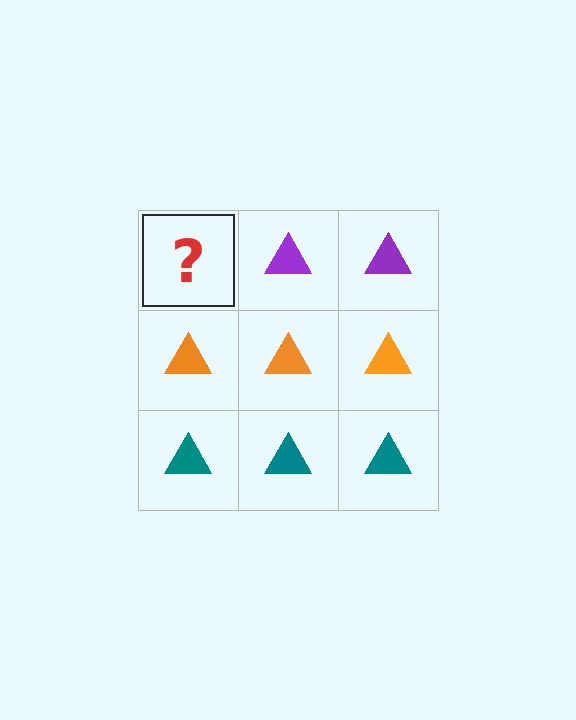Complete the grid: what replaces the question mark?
The question mark should be replaced with a purple triangle.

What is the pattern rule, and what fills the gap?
The rule is that each row has a consistent color. The gap should be filled with a purple triangle.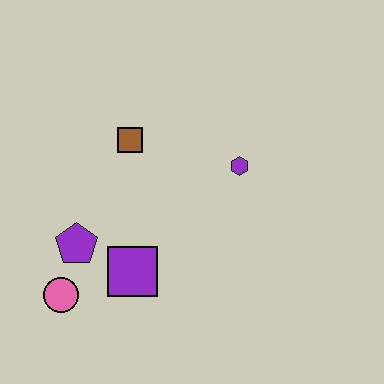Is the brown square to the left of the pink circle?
No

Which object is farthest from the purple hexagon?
The pink circle is farthest from the purple hexagon.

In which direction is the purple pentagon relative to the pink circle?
The purple pentagon is above the pink circle.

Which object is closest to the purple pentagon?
The pink circle is closest to the purple pentagon.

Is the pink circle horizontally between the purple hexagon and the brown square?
No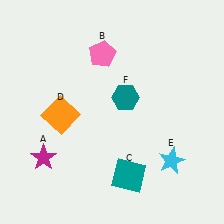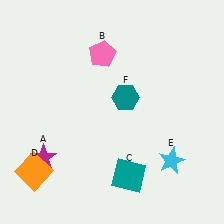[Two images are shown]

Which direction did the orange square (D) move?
The orange square (D) moved down.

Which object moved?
The orange square (D) moved down.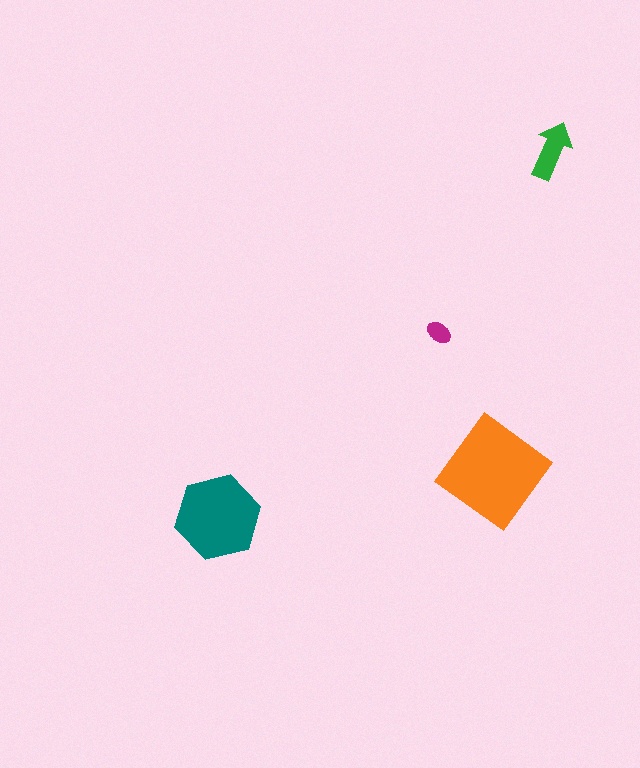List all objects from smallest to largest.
The magenta ellipse, the green arrow, the teal hexagon, the orange diamond.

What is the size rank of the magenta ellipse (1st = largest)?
4th.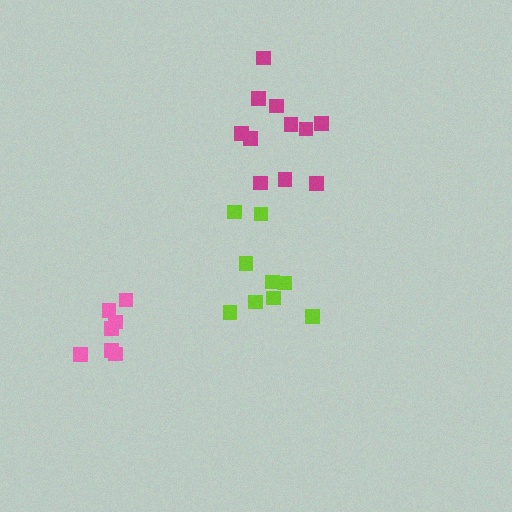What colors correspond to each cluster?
The clusters are colored: lime, pink, magenta.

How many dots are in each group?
Group 1: 9 dots, Group 2: 7 dots, Group 3: 11 dots (27 total).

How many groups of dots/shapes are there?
There are 3 groups.